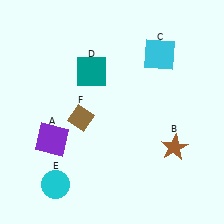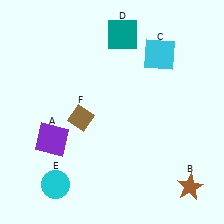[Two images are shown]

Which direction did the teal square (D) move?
The teal square (D) moved up.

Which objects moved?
The objects that moved are: the brown star (B), the teal square (D).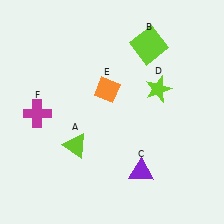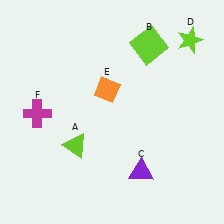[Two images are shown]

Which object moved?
The lime star (D) moved up.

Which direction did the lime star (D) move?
The lime star (D) moved up.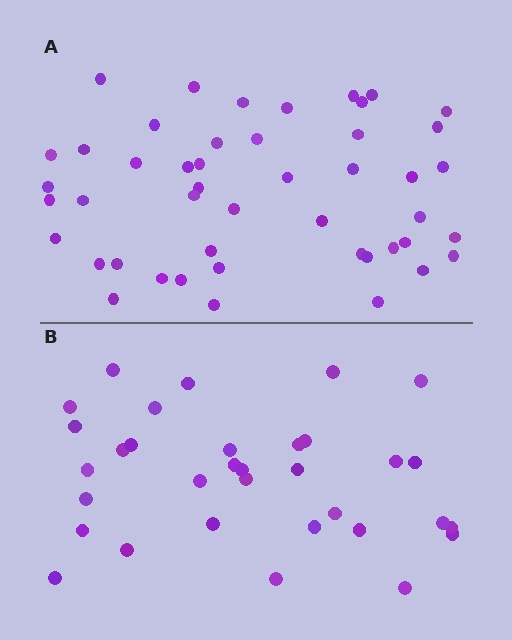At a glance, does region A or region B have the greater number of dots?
Region A (the top region) has more dots.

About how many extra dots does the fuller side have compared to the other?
Region A has approximately 15 more dots than region B.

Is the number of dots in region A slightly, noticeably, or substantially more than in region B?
Region A has noticeably more, but not dramatically so. The ratio is roughly 1.4 to 1.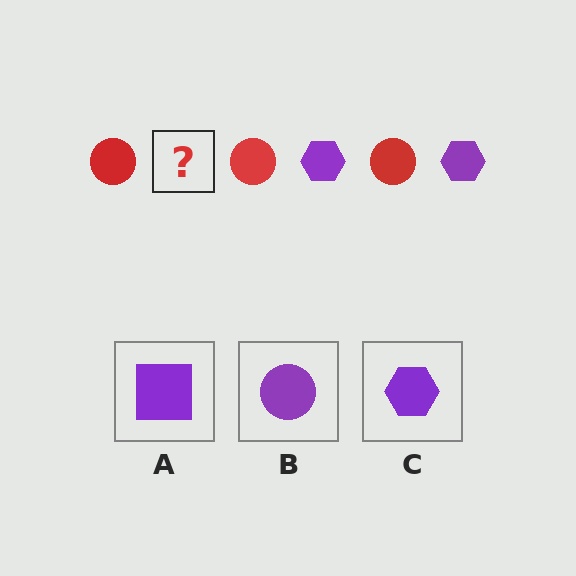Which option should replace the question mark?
Option C.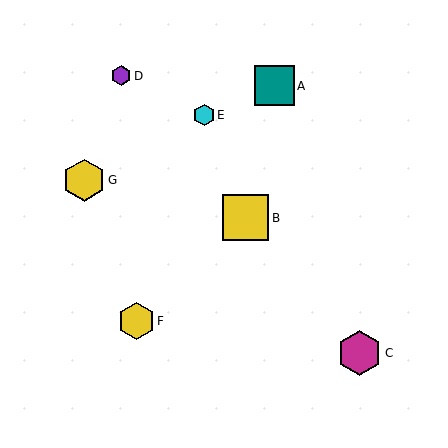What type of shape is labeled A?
Shape A is a teal square.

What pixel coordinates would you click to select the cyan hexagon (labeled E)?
Click at (204, 115) to select the cyan hexagon E.